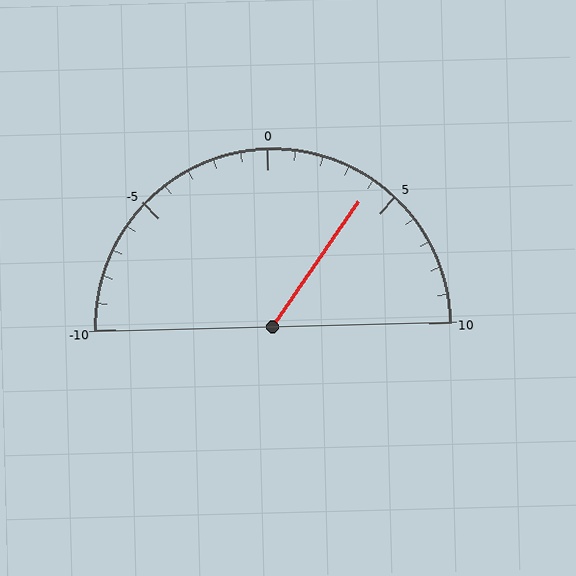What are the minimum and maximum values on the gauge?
The gauge ranges from -10 to 10.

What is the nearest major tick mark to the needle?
The nearest major tick mark is 5.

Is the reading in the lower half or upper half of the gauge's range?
The reading is in the upper half of the range (-10 to 10).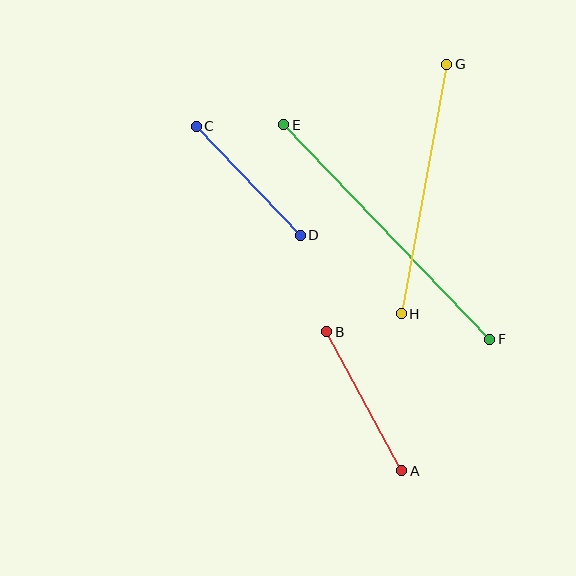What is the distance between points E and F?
The distance is approximately 297 pixels.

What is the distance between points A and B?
The distance is approximately 158 pixels.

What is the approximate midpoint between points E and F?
The midpoint is at approximately (387, 232) pixels.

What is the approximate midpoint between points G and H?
The midpoint is at approximately (424, 189) pixels.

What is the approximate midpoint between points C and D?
The midpoint is at approximately (248, 181) pixels.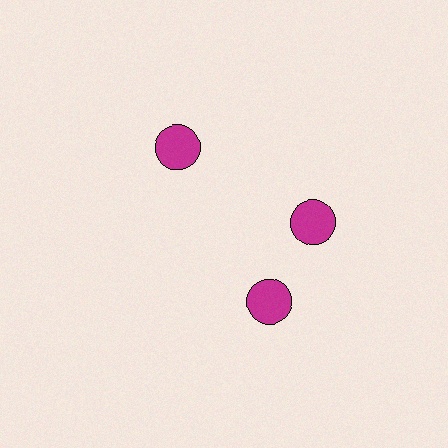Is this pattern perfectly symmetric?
No. The 3 magenta circles are arranged in a ring, but one element near the 7 o'clock position is rotated out of alignment along the ring, breaking the 3-fold rotational symmetry.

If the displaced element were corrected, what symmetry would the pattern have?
It would have 3-fold rotational symmetry — the pattern would map onto itself every 120 degrees.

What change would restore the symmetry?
The symmetry would be restored by rotating it back into even spacing with its neighbors so that all 3 circles sit at equal angles and equal distance from the center.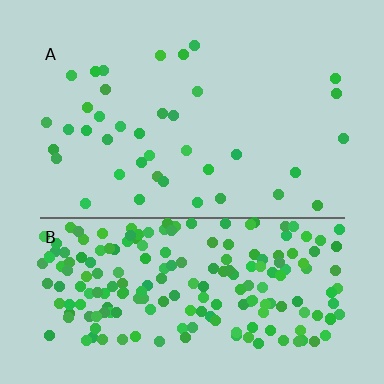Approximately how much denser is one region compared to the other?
Approximately 5.7× — region B over region A.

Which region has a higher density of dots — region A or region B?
B (the bottom).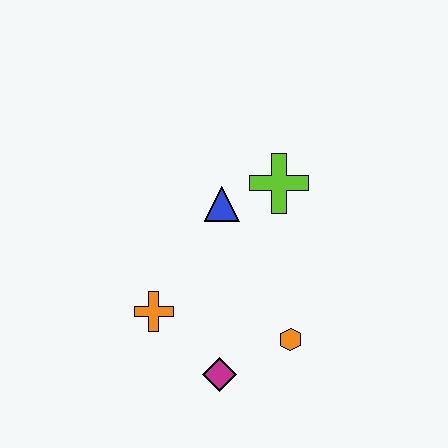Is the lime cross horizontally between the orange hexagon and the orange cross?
Yes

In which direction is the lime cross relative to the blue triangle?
The lime cross is to the right of the blue triangle.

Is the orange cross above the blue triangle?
No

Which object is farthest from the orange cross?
The lime cross is farthest from the orange cross.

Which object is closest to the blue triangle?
The lime cross is closest to the blue triangle.